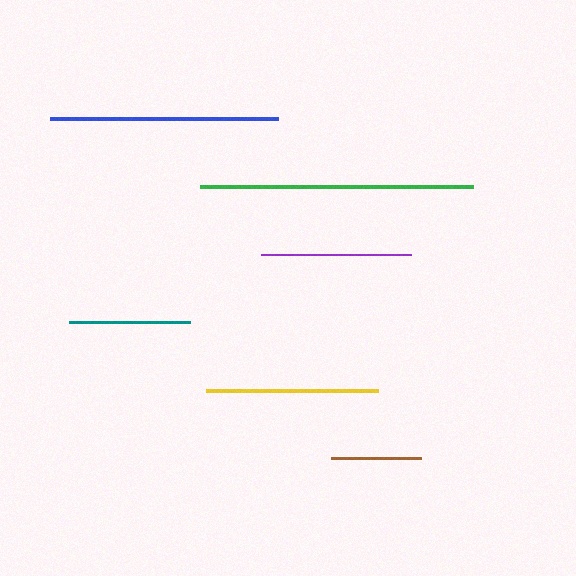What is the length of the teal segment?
The teal segment is approximately 121 pixels long.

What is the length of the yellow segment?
The yellow segment is approximately 173 pixels long.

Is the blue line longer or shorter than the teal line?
The blue line is longer than the teal line.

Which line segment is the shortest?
The brown line is the shortest at approximately 89 pixels.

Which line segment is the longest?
The green line is the longest at approximately 273 pixels.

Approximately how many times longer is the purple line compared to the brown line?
The purple line is approximately 1.7 times the length of the brown line.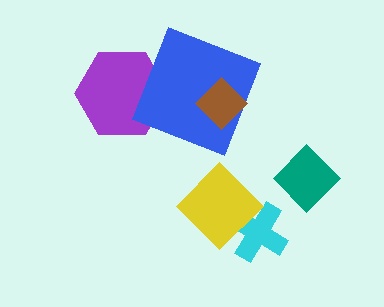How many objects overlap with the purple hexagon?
1 object overlaps with the purple hexagon.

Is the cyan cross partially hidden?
Yes, it is partially covered by another shape.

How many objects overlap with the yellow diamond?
1 object overlaps with the yellow diamond.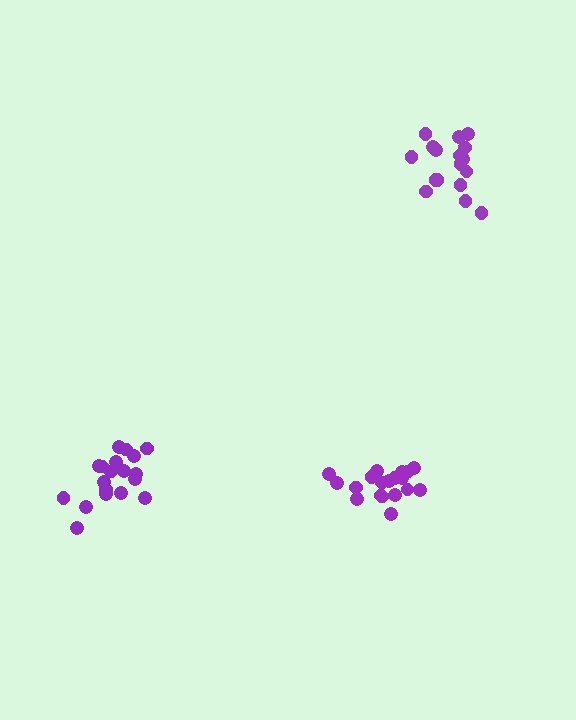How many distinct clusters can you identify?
There are 3 distinct clusters.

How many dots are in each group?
Group 1: 19 dots, Group 2: 19 dots, Group 3: 17 dots (55 total).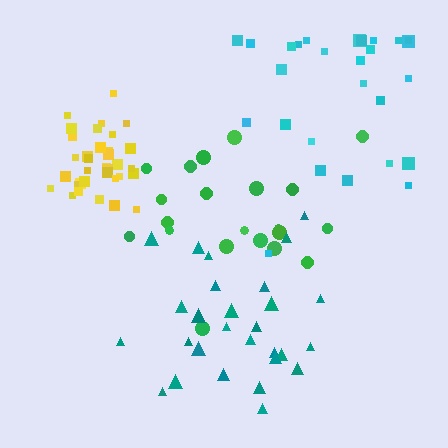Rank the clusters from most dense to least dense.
yellow, teal, cyan, green.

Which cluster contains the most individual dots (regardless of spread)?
Yellow (35).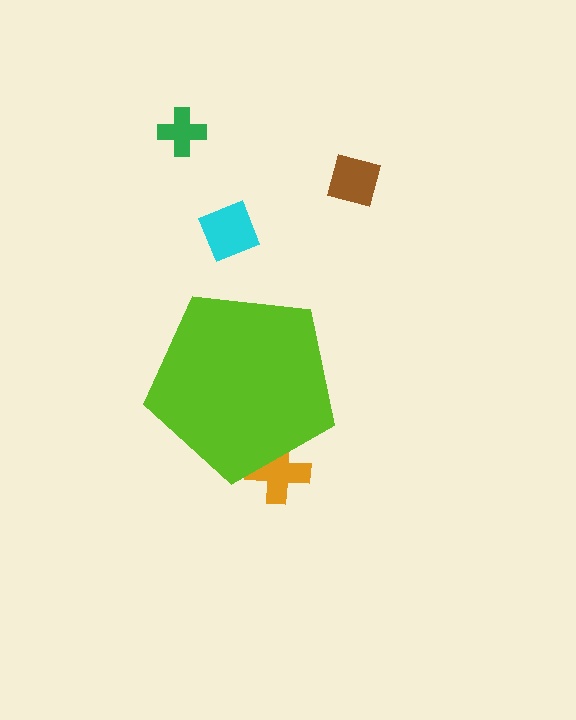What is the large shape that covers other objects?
A lime pentagon.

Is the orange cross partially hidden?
Yes, the orange cross is partially hidden behind the lime pentagon.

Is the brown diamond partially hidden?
No, the brown diamond is fully visible.